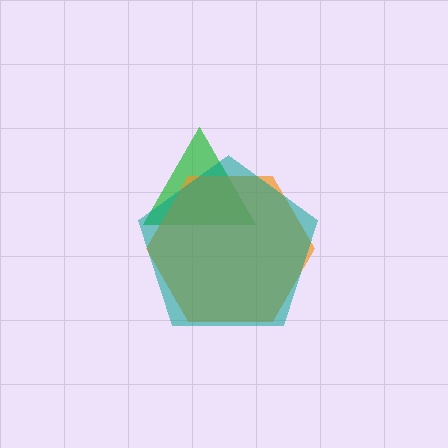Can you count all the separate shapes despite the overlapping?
Yes, there are 3 separate shapes.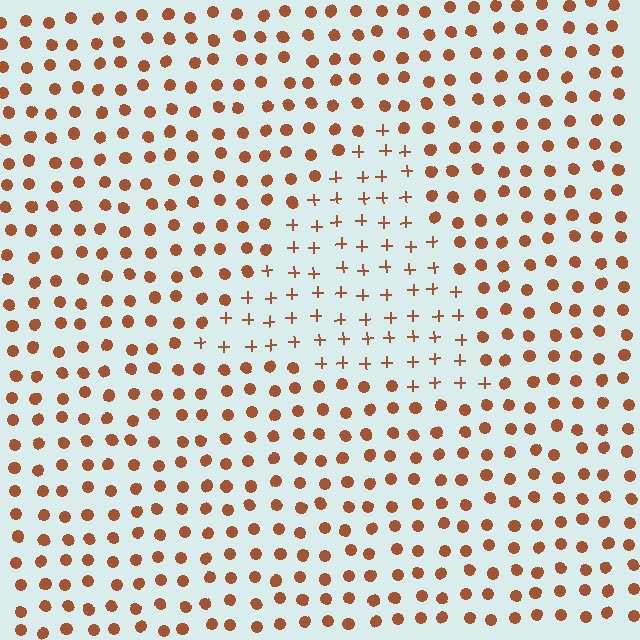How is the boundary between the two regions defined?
The boundary is defined by a change in element shape: plus signs inside vs. circles outside. All elements share the same color and spacing.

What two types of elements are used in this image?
The image uses plus signs inside the triangle region and circles outside it.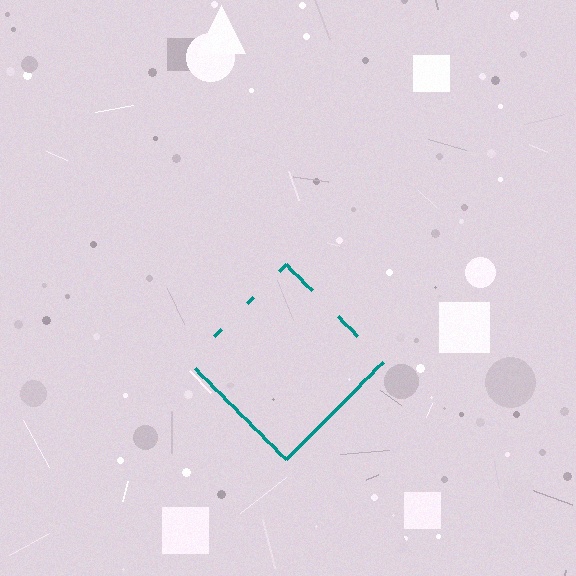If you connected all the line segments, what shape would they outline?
They would outline a diamond.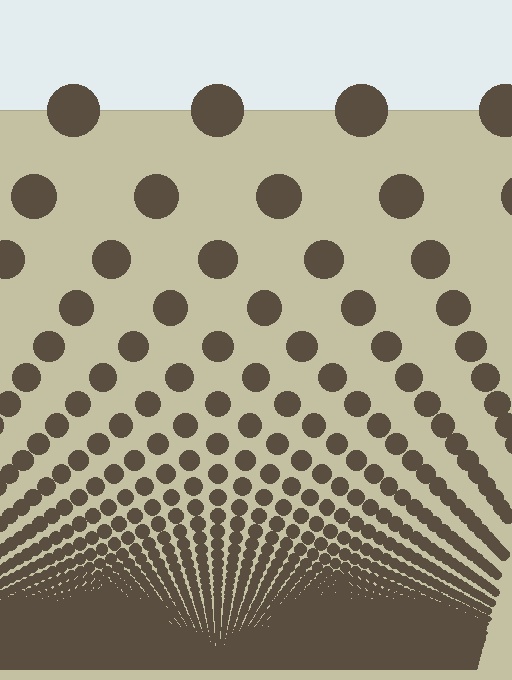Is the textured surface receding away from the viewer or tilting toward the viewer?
The surface appears to tilt toward the viewer. Texture elements get larger and sparser toward the top.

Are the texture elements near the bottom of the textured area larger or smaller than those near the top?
Smaller. The gradient is inverted — elements near the bottom are smaller and denser.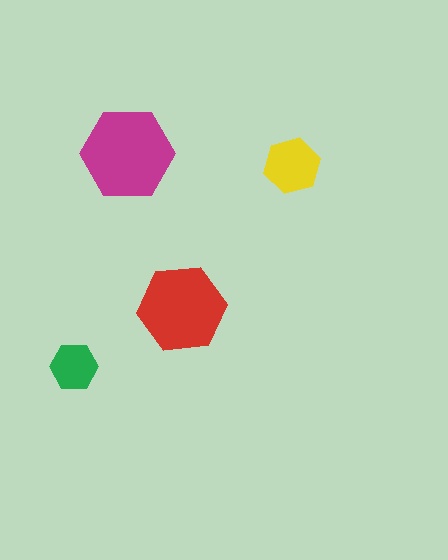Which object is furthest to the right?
The yellow hexagon is rightmost.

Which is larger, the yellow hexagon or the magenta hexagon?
The magenta one.